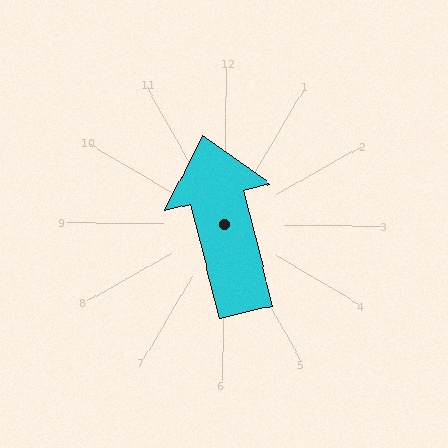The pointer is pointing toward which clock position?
Roughly 12 o'clock.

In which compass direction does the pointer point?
North.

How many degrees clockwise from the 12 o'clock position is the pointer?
Approximately 345 degrees.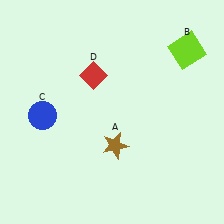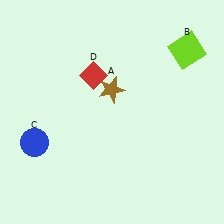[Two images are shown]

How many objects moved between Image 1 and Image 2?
2 objects moved between the two images.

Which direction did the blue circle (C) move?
The blue circle (C) moved down.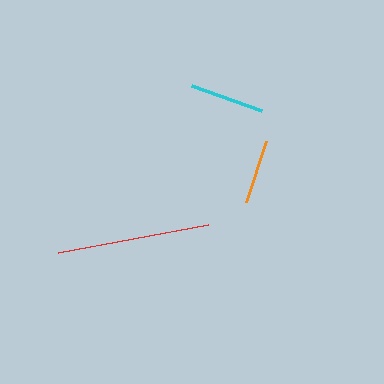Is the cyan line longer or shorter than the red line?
The red line is longer than the cyan line.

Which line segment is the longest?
The red line is the longest at approximately 152 pixels.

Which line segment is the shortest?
The orange line is the shortest at approximately 64 pixels.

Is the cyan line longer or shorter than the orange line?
The cyan line is longer than the orange line.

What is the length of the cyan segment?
The cyan segment is approximately 75 pixels long.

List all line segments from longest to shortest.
From longest to shortest: red, cyan, orange.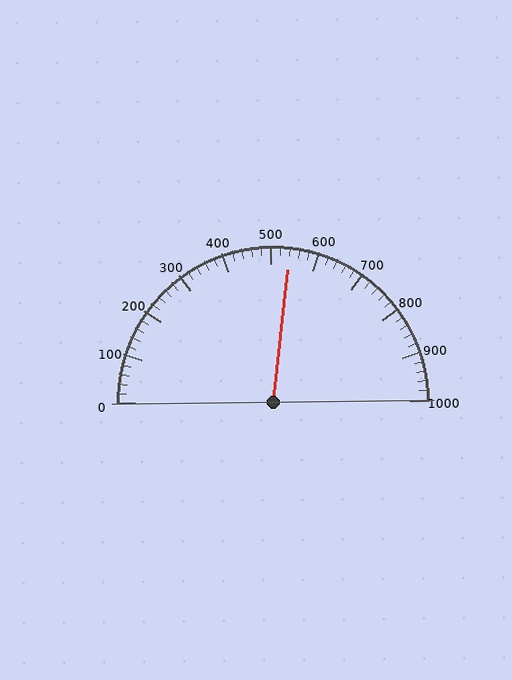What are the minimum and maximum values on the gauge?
The gauge ranges from 0 to 1000.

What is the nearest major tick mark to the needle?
The nearest major tick mark is 500.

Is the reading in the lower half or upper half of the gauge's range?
The reading is in the upper half of the range (0 to 1000).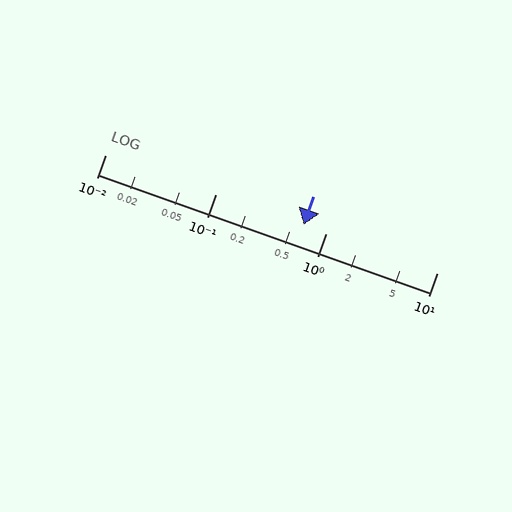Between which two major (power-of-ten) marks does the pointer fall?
The pointer is between 0.1 and 1.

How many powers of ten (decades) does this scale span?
The scale spans 3 decades, from 0.01 to 10.